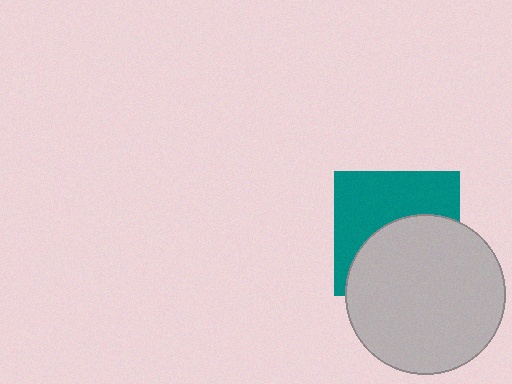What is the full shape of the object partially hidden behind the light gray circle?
The partially hidden object is a teal square.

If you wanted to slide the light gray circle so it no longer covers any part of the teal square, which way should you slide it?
Slide it down — that is the most direct way to separate the two shapes.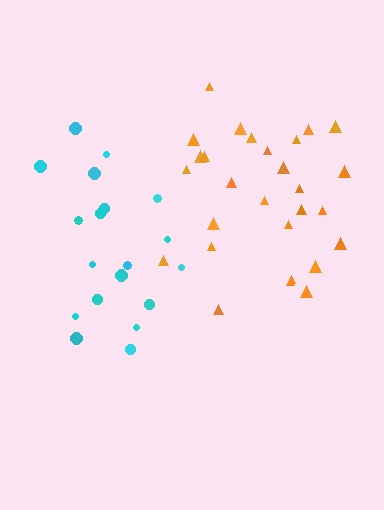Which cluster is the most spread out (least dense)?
Cyan.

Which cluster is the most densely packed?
Orange.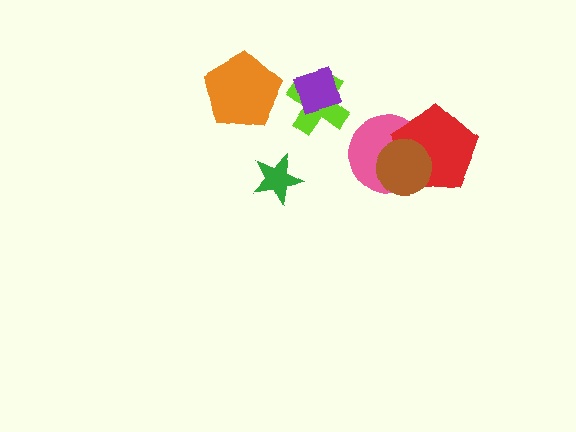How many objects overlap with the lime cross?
1 object overlaps with the lime cross.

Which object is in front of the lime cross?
The purple diamond is in front of the lime cross.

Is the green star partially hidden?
No, no other shape covers it.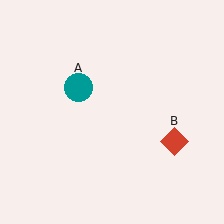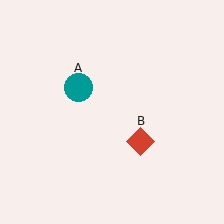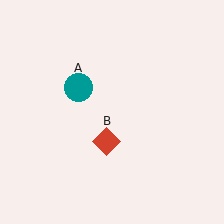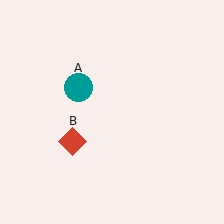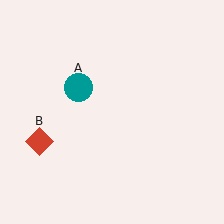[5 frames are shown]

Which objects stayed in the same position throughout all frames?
Teal circle (object A) remained stationary.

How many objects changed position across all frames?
1 object changed position: red diamond (object B).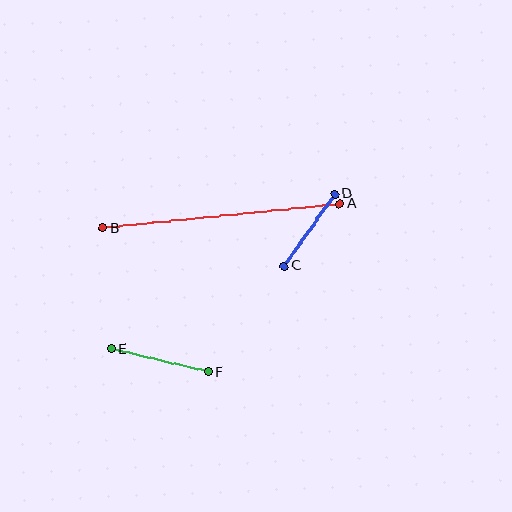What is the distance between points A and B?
The distance is approximately 238 pixels.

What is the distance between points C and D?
The distance is approximately 88 pixels.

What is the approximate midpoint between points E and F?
The midpoint is at approximately (160, 361) pixels.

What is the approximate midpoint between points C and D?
The midpoint is at approximately (310, 230) pixels.